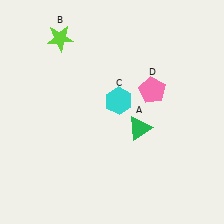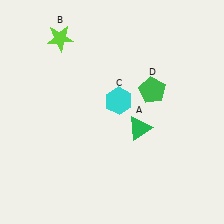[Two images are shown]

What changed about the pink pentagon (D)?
In Image 1, D is pink. In Image 2, it changed to green.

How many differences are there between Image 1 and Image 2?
There is 1 difference between the two images.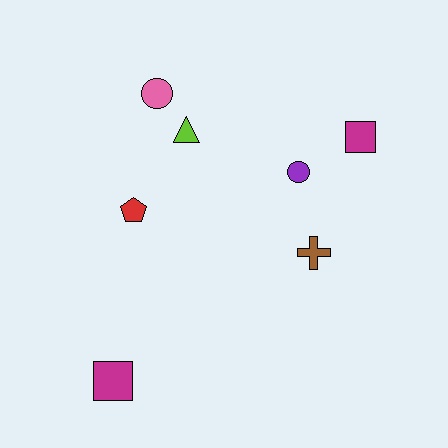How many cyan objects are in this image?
There are no cyan objects.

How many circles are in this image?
There are 2 circles.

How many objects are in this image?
There are 7 objects.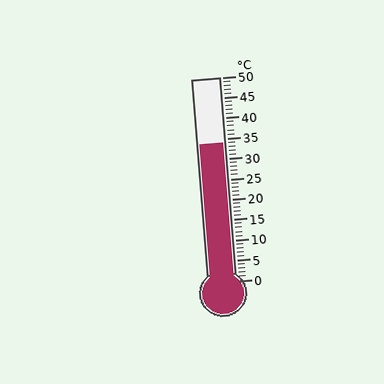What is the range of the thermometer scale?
The thermometer scale ranges from 0°C to 50°C.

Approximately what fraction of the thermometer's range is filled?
The thermometer is filled to approximately 70% of its range.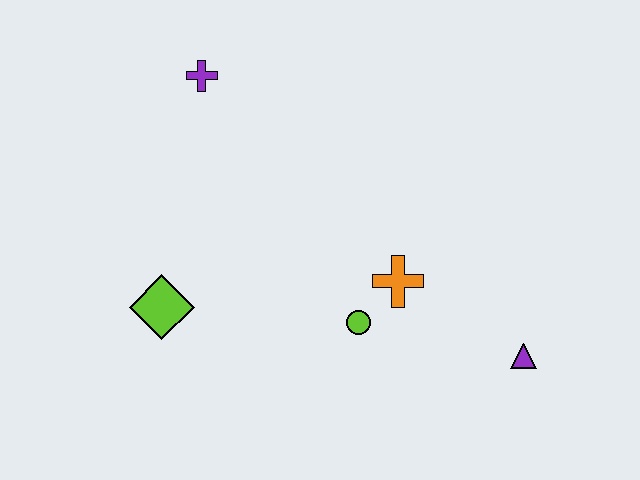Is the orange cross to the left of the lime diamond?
No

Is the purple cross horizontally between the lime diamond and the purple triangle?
Yes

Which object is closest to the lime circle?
The orange cross is closest to the lime circle.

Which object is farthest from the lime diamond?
The purple triangle is farthest from the lime diamond.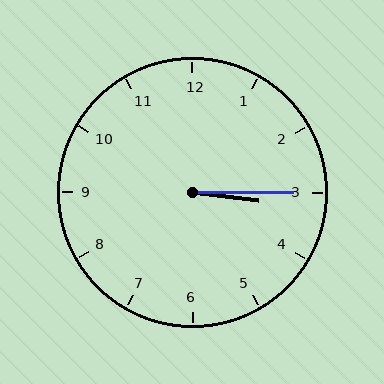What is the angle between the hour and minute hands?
Approximately 8 degrees.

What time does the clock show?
3:15.